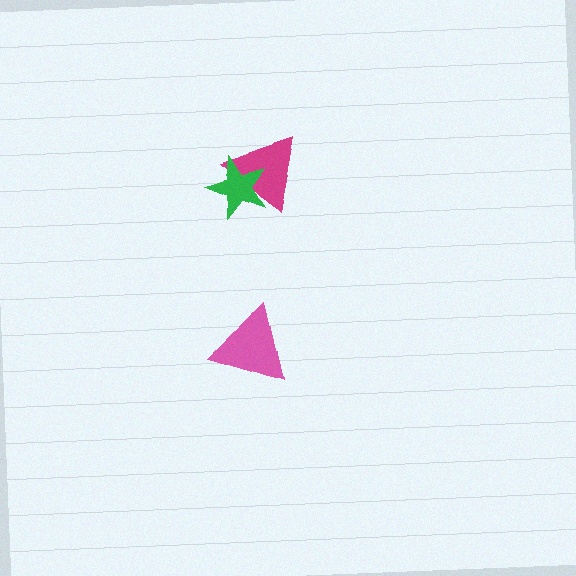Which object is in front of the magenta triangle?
The green star is in front of the magenta triangle.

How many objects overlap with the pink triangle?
0 objects overlap with the pink triangle.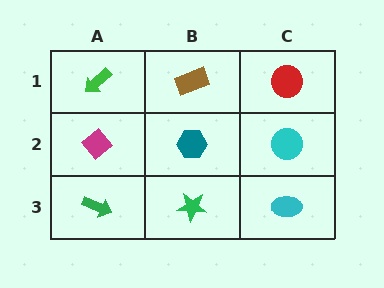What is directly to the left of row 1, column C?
A brown rectangle.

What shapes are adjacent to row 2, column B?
A brown rectangle (row 1, column B), a green star (row 3, column B), a magenta diamond (row 2, column A), a cyan circle (row 2, column C).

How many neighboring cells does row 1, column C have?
2.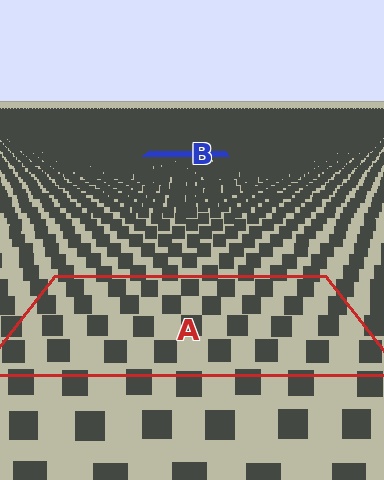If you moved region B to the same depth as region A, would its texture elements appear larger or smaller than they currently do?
They would appear larger. At a closer depth, the same texture elements are projected at a bigger on-screen size.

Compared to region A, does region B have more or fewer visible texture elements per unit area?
Region B has more texture elements per unit area — they are packed more densely because it is farther away.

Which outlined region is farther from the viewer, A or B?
Region B is farther from the viewer — the texture elements inside it appear smaller and more densely packed.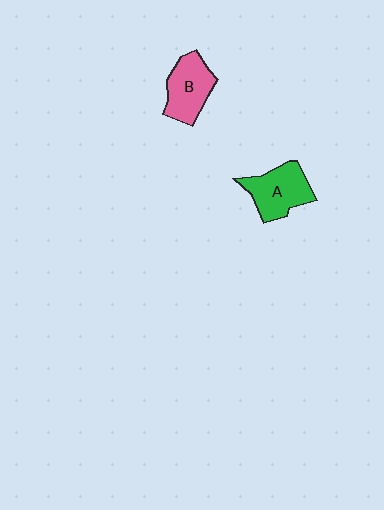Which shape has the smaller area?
Shape B (pink).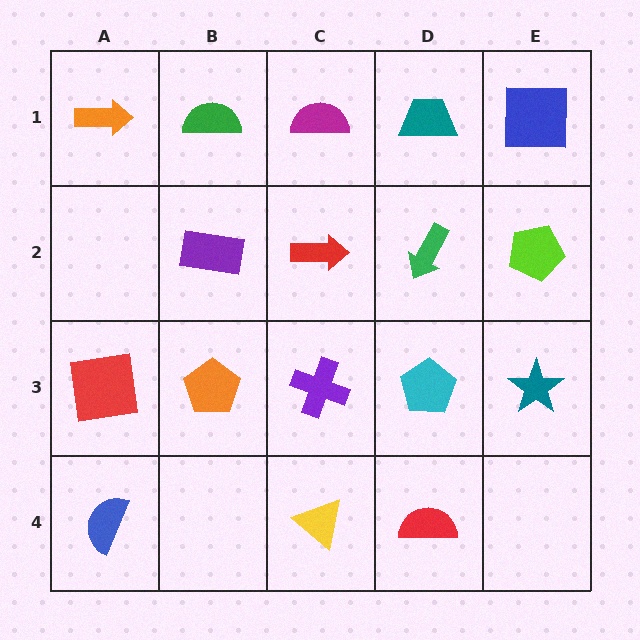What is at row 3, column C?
A purple cross.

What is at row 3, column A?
A red square.